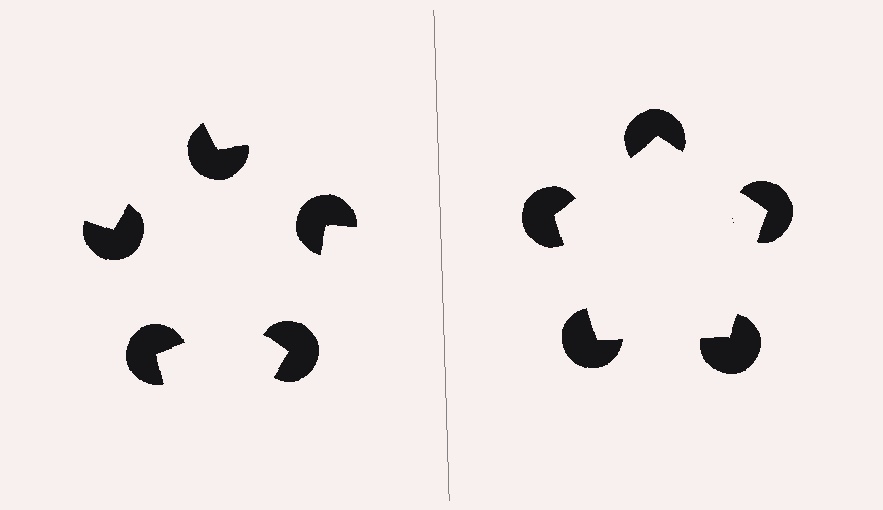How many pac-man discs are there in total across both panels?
10 — 5 on each side.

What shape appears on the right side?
An illusory pentagon.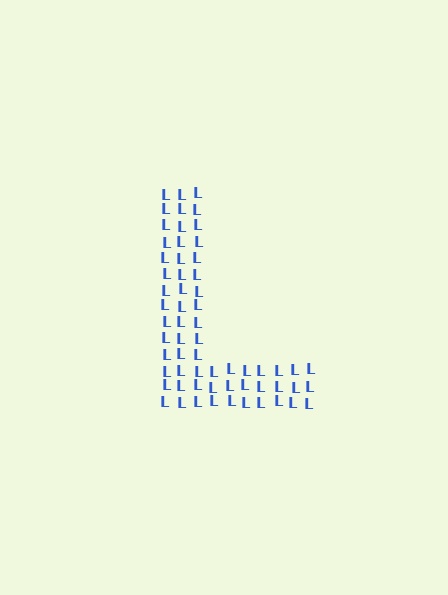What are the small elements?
The small elements are letter L's.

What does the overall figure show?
The overall figure shows the letter L.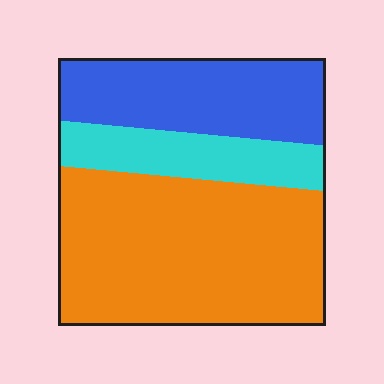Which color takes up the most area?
Orange, at roughly 55%.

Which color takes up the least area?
Cyan, at roughly 15%.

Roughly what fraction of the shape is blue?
Blue takes up about one quarter (1/4) of the shape.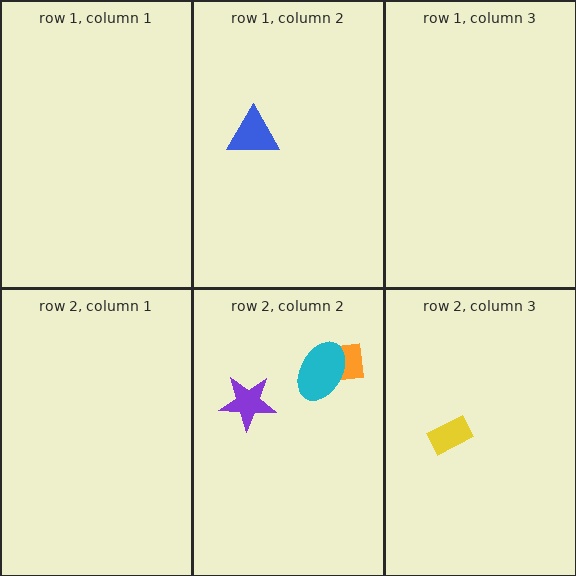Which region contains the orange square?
The row 2, column 2 region.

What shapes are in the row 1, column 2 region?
The blue triangle.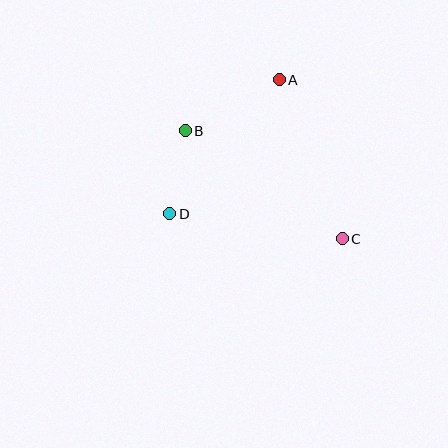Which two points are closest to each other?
Points B and D are closest to each other.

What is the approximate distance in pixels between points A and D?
The distance between A and D is approximately 173 pixels.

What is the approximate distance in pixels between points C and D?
The distance between C and D is approximately 174 pixels.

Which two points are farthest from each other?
Points B and C are farthest from each other.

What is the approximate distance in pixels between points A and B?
The distance between A and B is approximately 107 pixels.